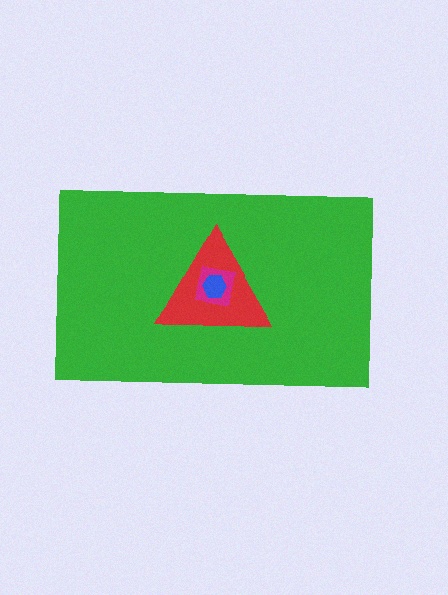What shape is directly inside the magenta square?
The blue hexagon.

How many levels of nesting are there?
4.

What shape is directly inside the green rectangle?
The red triangle.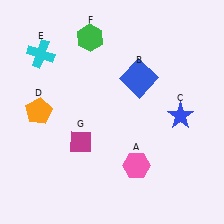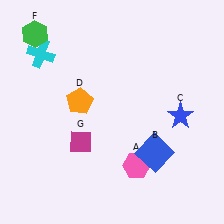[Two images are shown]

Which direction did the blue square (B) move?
The blue square (B) moved down.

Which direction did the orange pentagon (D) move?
The orange pentagon (D) moved right.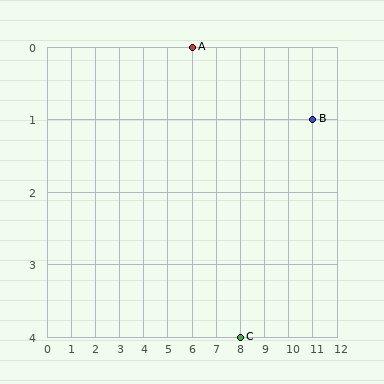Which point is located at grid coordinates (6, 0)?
Point A is at (6, 0).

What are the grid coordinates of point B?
Point B is at grid coordinates (11, 1).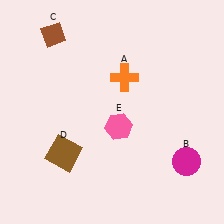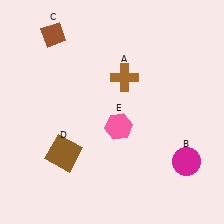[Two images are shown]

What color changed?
The cross (A) changed from orange in Image 1 to brown in Image 2.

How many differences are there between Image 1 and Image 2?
There is 1 difference between the two images.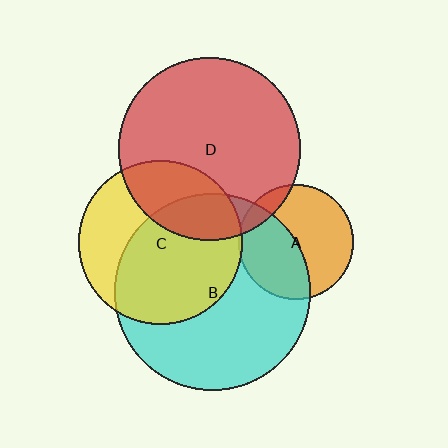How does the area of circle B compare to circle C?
Approximately 1.4 times.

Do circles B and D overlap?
Yes.